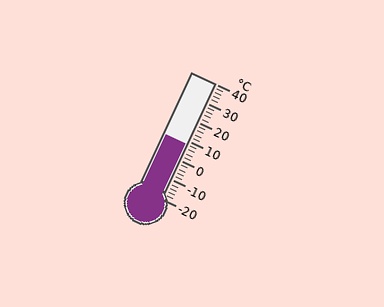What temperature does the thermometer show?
The thermometer shows approximately 8°C.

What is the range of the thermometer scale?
The thermometer scale ranges from -20°C to 40°C.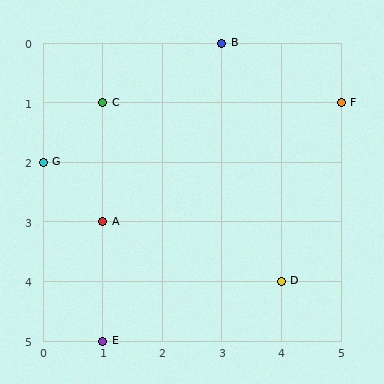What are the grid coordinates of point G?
Point G is at grid coordinates (0, 2).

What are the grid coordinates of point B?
Point B is at grid coordinates (3, 0).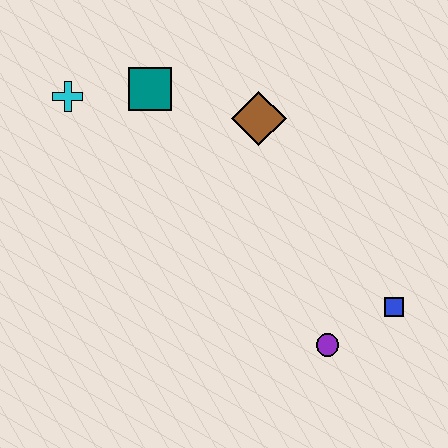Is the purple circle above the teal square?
No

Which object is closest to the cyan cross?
The teal square is closest to the cyan cross.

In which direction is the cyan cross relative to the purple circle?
The cyan cross is to the left of the purple circle.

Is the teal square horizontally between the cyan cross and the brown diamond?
Yes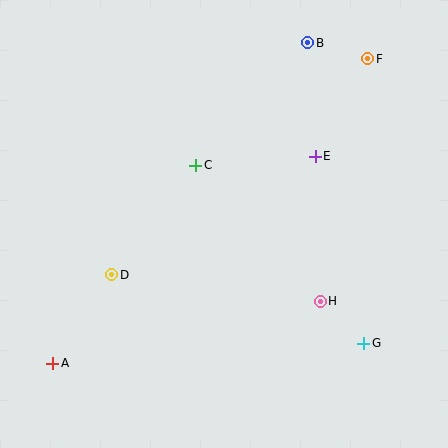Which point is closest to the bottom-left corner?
Point A is closest to the bottom-left corner.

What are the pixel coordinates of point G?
Point G is at (364, 343).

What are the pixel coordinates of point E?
Point E is at (315, 156).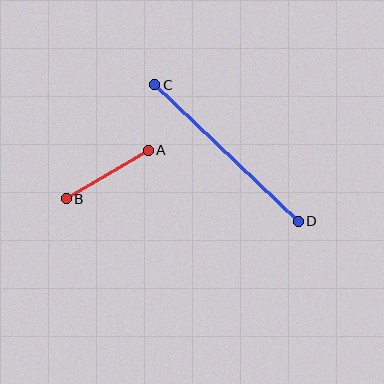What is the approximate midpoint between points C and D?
The midpoint is at approximately (226, 153) pixels.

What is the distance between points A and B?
The distance is approximately 95 pixels.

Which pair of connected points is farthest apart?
Points C and D are farthest apart.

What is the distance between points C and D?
The distance is approximately 198 pixels.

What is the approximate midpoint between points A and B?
The midpoint is at approximately (107, 175) pixels.